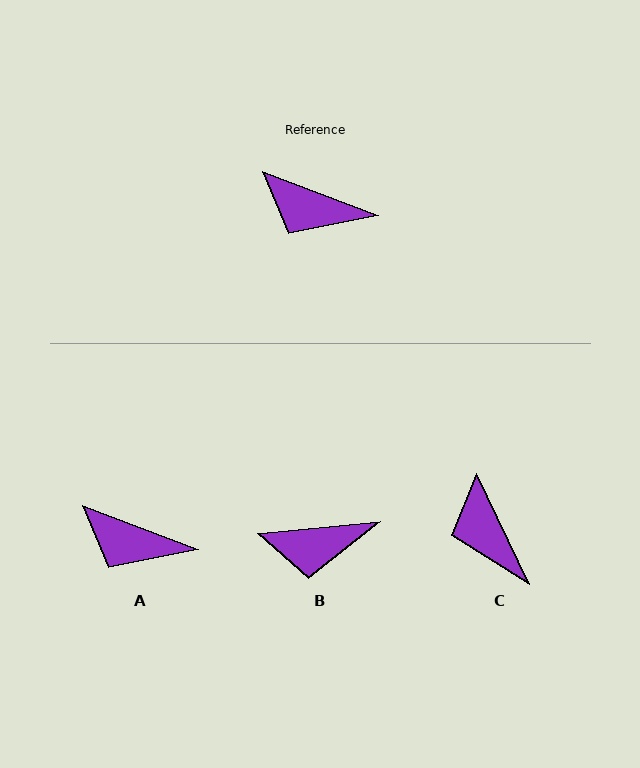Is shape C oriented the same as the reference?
No, it is off by about 43 degrees.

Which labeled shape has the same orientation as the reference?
A.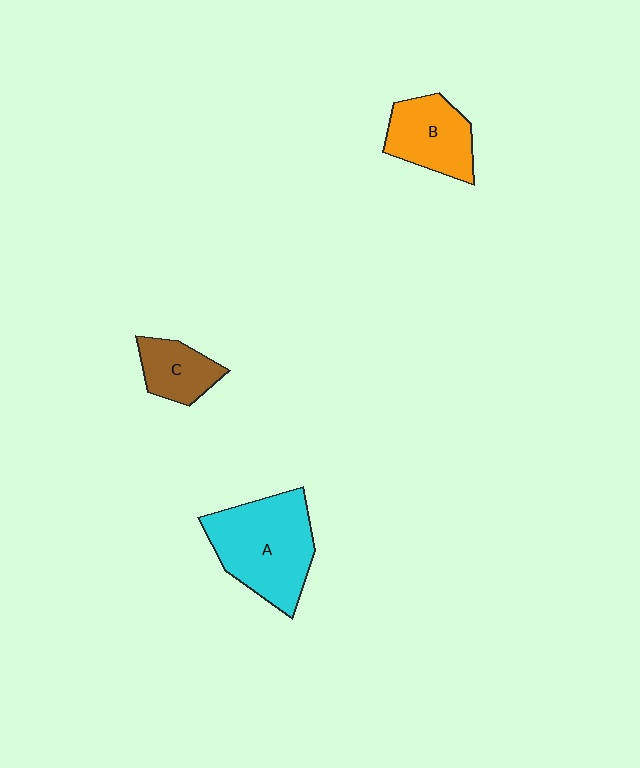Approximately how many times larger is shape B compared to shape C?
Approximately 1.4 times.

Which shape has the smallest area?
Shape C (brown).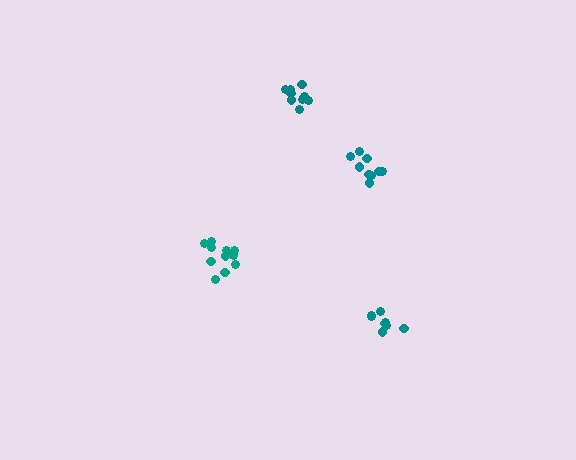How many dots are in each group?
Group 1: 9 dots, Group 2: 11 dots, Group 3: 8 dots, Group 4: 9 dots (37 total).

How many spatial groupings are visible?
There are 4 spatial groupings.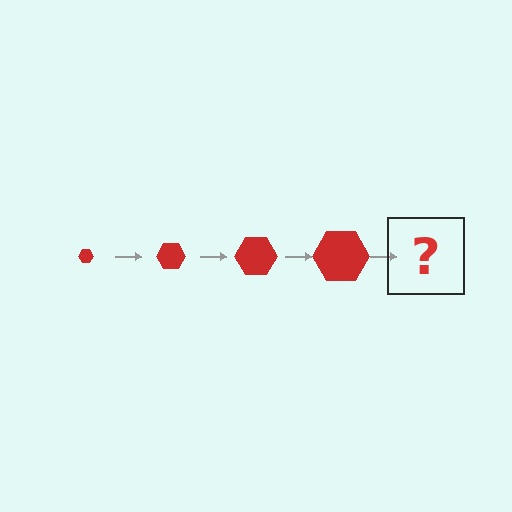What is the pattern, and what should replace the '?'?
The pattern is that the hexagon gets progressively larger each step. The '?' should be a red hexagon, larger than the previous one.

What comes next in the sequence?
The next element should be a red hexagon, larger than the previous one.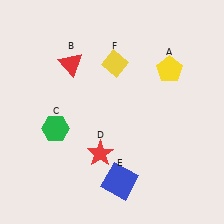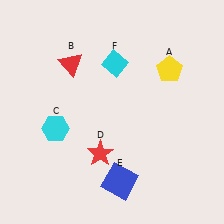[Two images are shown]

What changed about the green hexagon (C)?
In Image 1, C is green. In Image 2, it changed to cyan.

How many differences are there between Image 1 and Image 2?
There are 2 differences between the two images.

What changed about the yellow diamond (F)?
In Image 1, F is yellow. In Image 2, it changed to cyan.